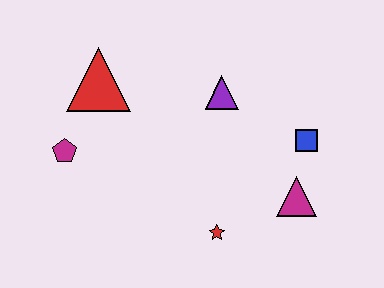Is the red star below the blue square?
Yes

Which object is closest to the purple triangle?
The blue square is closest to the purple triangle.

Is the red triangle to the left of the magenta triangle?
Yes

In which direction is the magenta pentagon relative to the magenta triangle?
The magenta pentagon is to the left of the magenta triangle.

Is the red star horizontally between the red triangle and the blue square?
Yes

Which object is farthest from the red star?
The red triangle is farthest from the red star.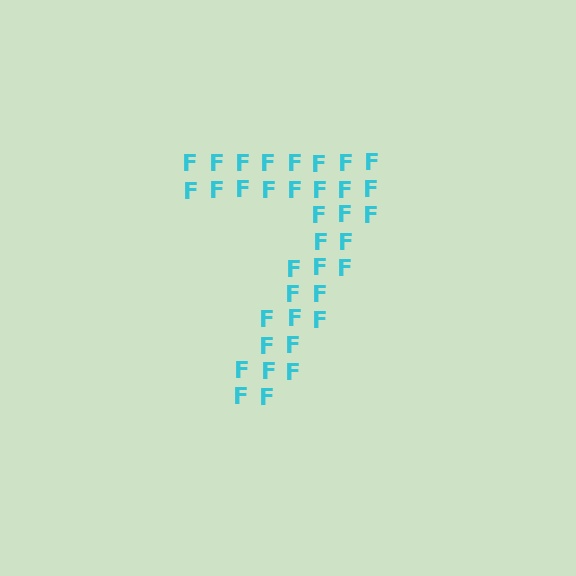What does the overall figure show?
The overall figure shows the digit 7.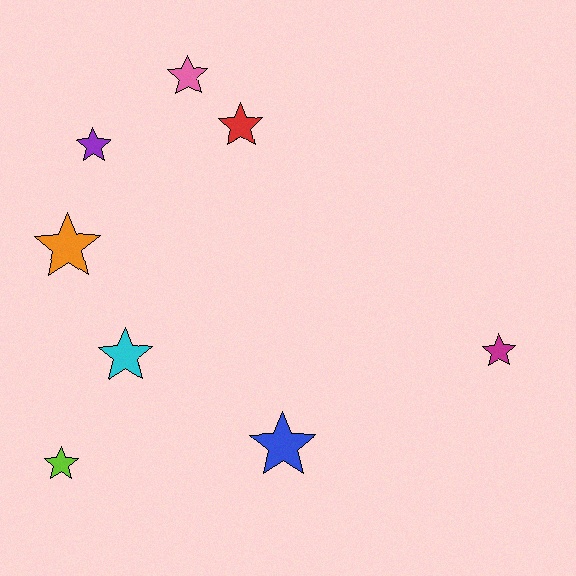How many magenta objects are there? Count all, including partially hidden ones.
There is 1 magenta object.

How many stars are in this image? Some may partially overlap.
There are 8 stars.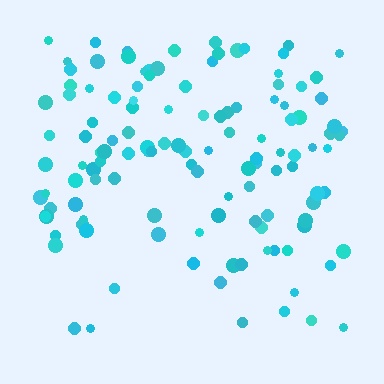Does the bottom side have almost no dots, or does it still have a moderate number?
Still a moderate number, just noticeably fewer than the top.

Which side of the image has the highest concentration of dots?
The top.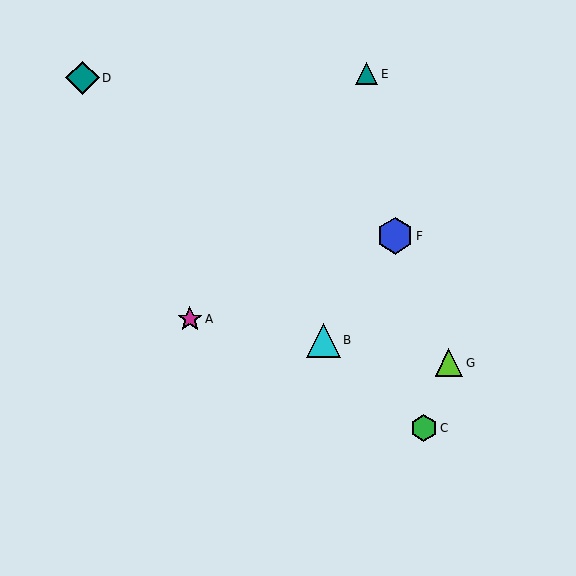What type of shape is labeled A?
Shape A is a magenta star.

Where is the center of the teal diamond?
The center of the teal diamond is at (82, 78).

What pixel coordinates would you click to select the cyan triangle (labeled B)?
Click at (323, 340) to select the cyan triangle B.